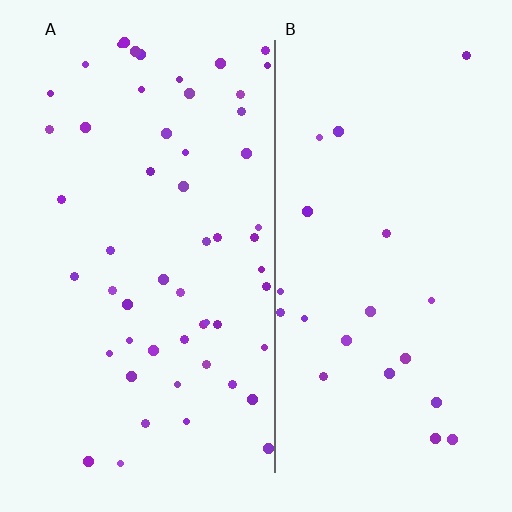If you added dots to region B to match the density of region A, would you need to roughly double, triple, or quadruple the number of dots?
Approximately triple.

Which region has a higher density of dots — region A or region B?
A (the left).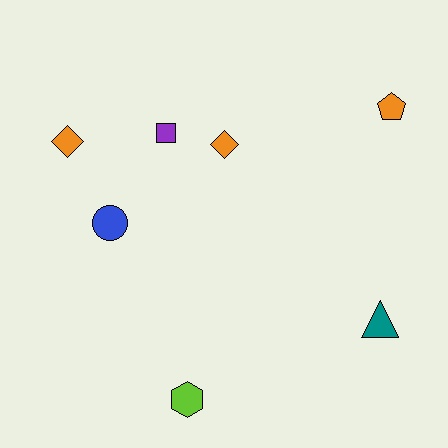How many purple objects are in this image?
There is 1 purple object.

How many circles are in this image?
There is 1 circle.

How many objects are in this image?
There are 7 objects.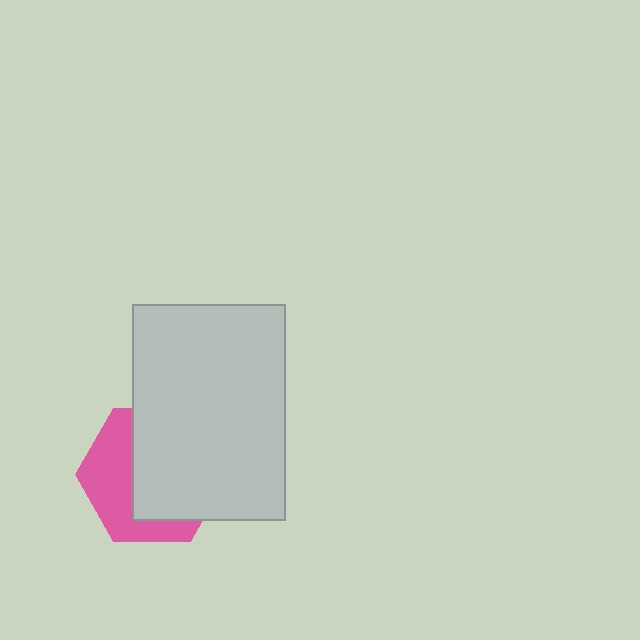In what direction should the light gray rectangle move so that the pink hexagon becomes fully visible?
The light gray rectangle should move right. That is the shortest direction to clear the overlap and leave the pink hexagon fully visible.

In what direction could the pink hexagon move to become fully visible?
The pink hexagon could move left. That would shift it out from behind the light gray rectangle entirely.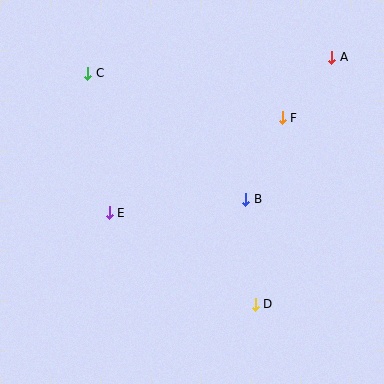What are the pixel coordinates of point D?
Point D is at (255, 304).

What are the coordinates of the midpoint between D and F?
The midpoint between D and F is at (269, 211).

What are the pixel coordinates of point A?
Point A is at (332, 57).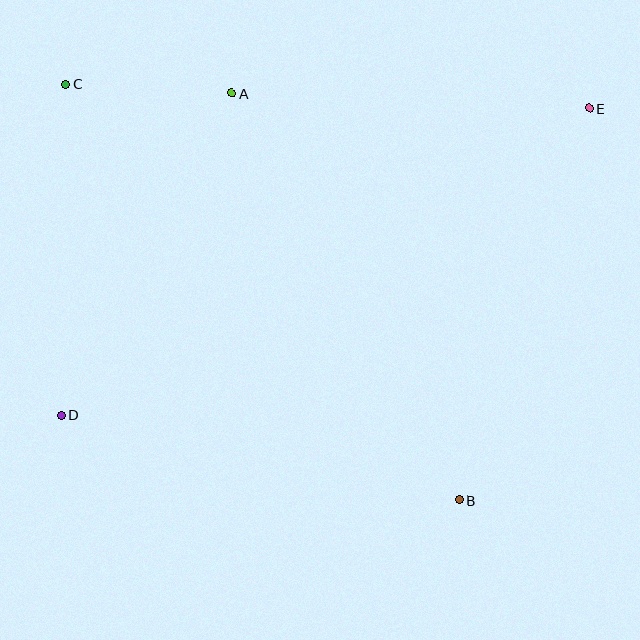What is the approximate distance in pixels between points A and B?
The distance between A and B is approximately 466 pixels.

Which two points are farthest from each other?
Points D and E are farthest from each other.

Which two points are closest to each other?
Points A and C are closest to each other.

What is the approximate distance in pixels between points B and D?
The distance between B and D is approximately 406 pixels.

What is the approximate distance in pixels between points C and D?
The distance between C and D is approximately 331 pixels.